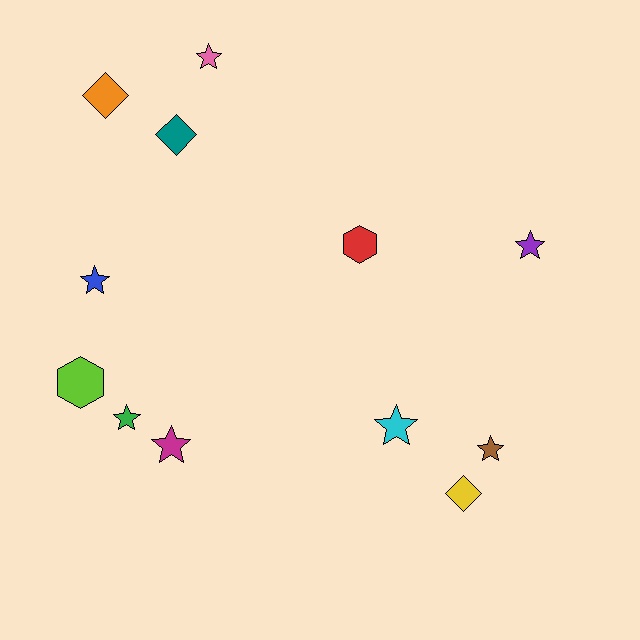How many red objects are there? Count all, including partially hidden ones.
There is 1 red object.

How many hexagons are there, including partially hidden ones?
There are 2 hexagons.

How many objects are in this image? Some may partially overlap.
There are 12 objects.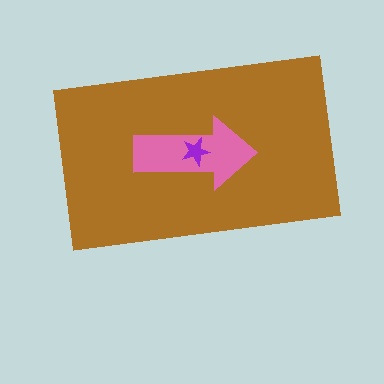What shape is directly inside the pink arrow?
The purple star.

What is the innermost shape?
The purple star.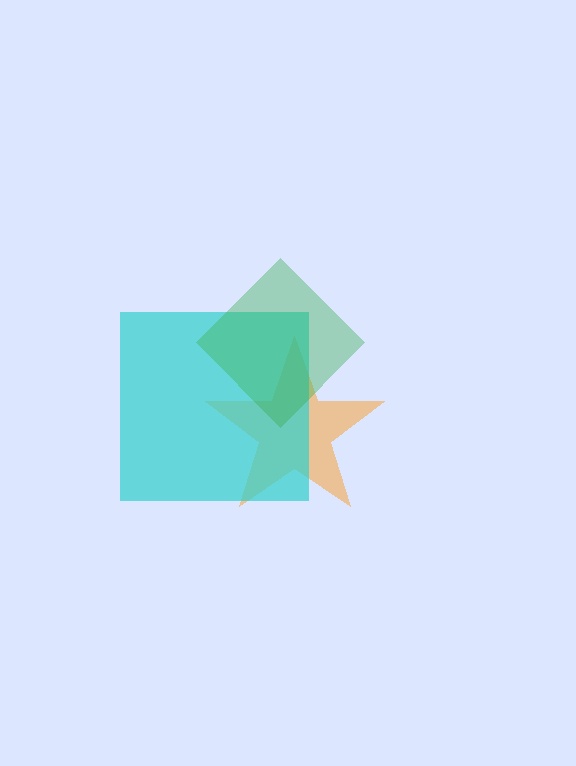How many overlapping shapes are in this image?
There are 3 overlapping shapes in the image.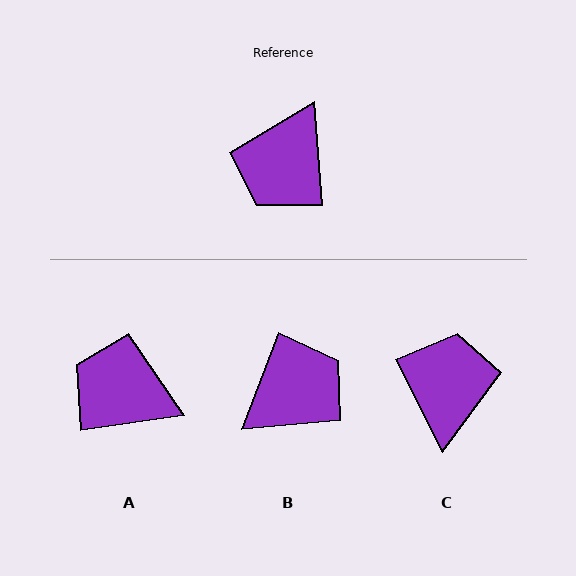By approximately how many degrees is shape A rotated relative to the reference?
Approximately 87 degrees clockwise.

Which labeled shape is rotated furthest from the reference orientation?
C, about 158 degrees away.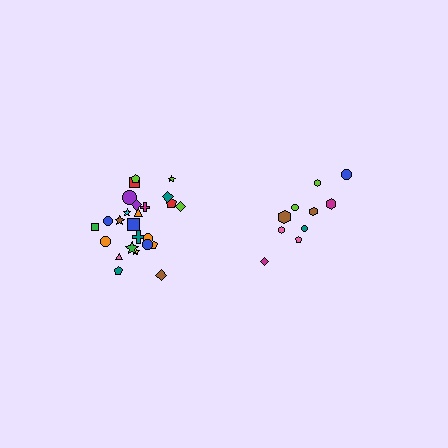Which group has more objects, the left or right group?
The left group.